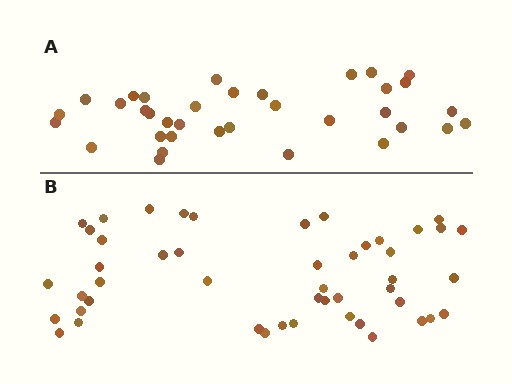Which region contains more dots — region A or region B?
Region B (the bottom region) has more dots.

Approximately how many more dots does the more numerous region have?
Region B has approximately 15 more dots than region A.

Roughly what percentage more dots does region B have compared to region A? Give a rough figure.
About 35% more.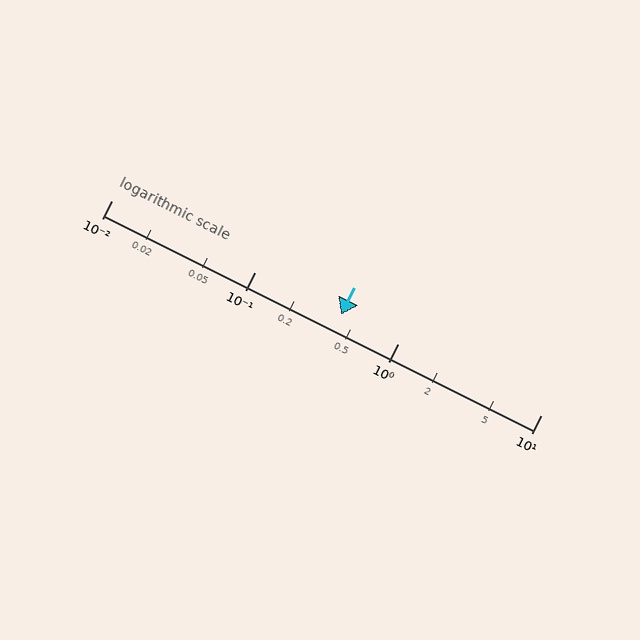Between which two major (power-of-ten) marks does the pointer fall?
The pointer is between 0.1 and 1.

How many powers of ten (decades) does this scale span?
The scale spans 3 decades, from 0.01 to 10.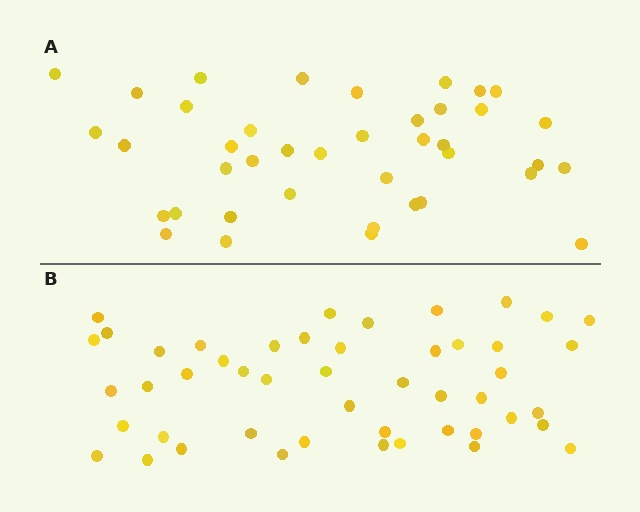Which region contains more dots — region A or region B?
Region B (the bottom region) has more dots.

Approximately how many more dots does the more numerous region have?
Region B has roughly 8 or so more dots than region A.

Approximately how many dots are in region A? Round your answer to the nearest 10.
About 40 dots.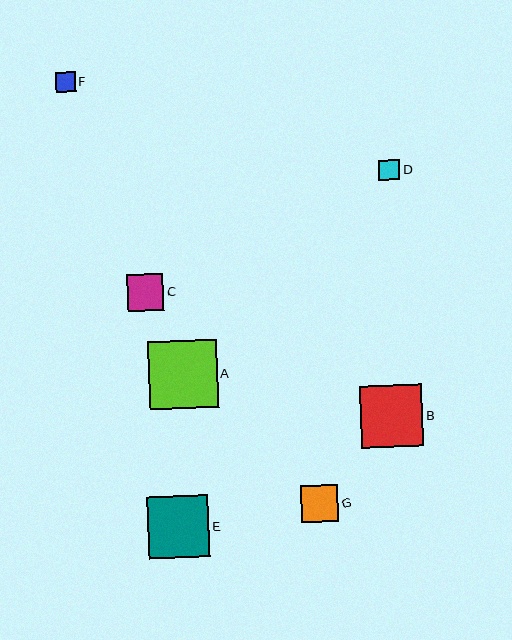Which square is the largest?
Square A is the largest with a size of approximately 68 pixels.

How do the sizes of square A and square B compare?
Square A and square B are approximately the same size.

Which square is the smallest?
Square F is the smallest with a size of approximately 20 pixels.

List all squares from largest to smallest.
From largest to smallest: A, B, E, G, C, D, F.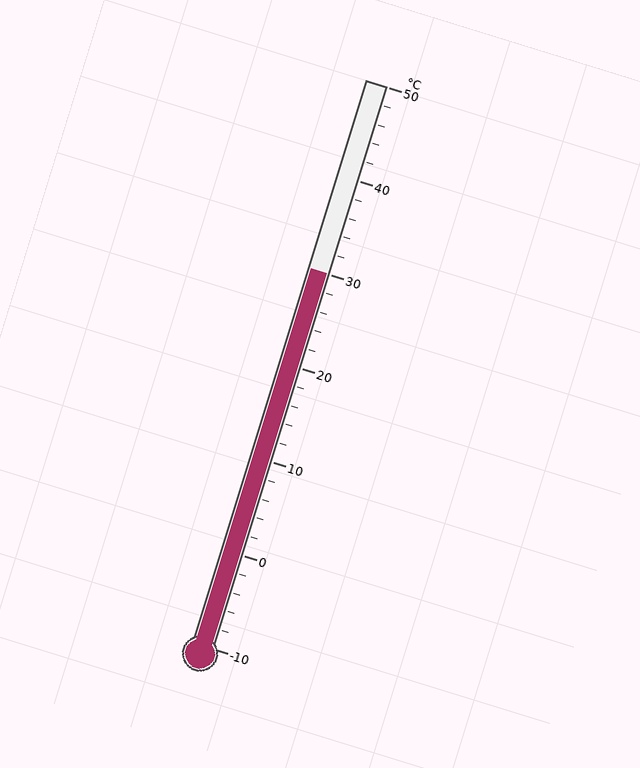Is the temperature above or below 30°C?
The temperature is at 30°C.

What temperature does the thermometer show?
The thermometer shows approximately 30°C.